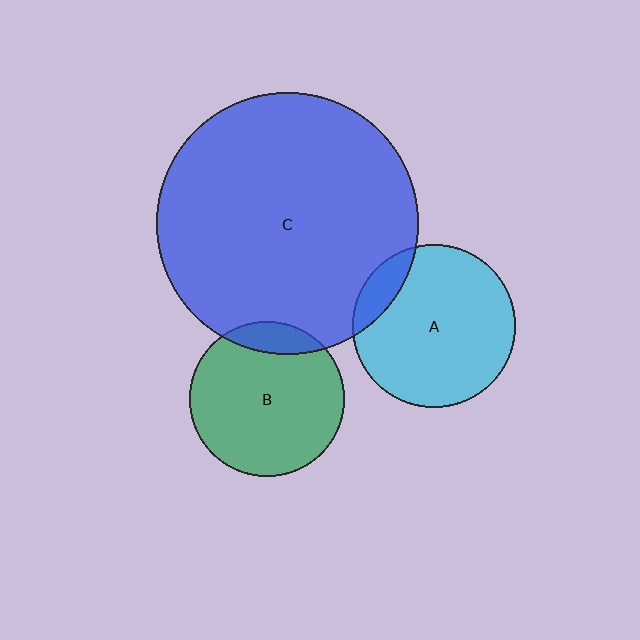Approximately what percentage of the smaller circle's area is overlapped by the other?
Approximately 10%.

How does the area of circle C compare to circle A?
Approximately 2.6 times.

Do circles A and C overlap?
Yes.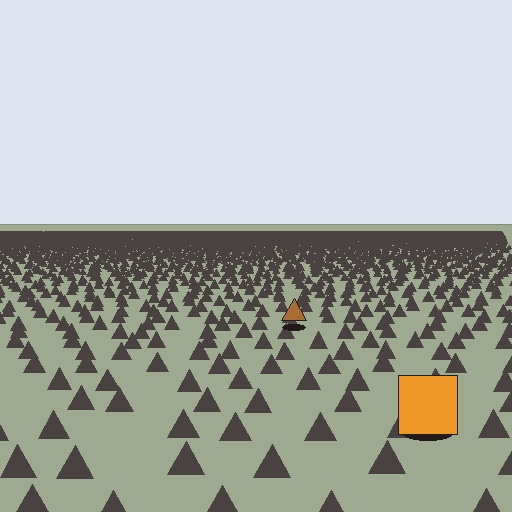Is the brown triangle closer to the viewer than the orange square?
No. The orange square is closer — you can tell from the texture gradient: the ground texture is coarser near it.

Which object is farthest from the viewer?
The brown triangle is farthest from the viewer. It appears smaller and the ground texture around it is denser.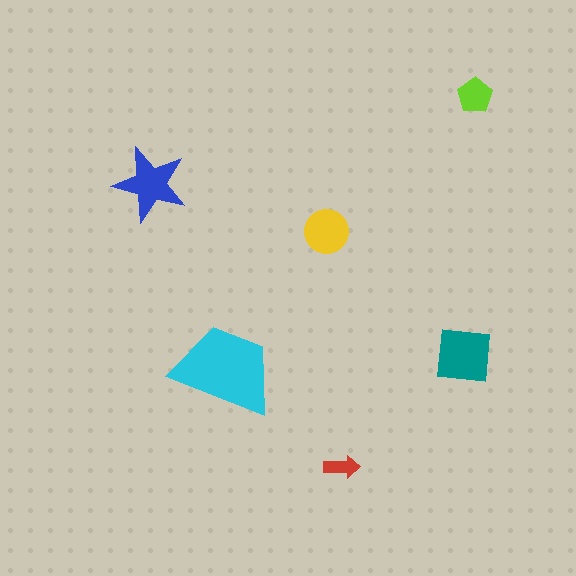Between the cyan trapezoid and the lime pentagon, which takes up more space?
The cyan trapezoid.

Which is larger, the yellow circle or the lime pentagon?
The yellow circle.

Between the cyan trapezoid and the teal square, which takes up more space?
The cyan trapezoid.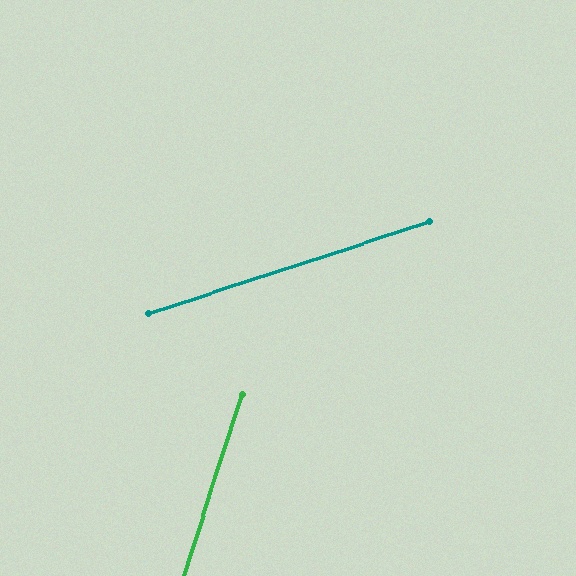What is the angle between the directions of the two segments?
Approximately 54 degrees.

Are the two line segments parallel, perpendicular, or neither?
Neither parallel nor perpendicular — they differ by about 54°.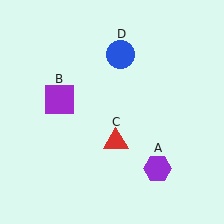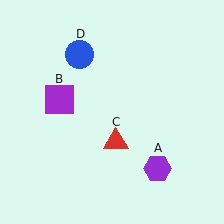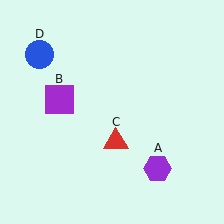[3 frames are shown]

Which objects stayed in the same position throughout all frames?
Purple hexagon (object A) and purple square (object B) and red triangle (object C) remained stationary.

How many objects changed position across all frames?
1 object changed position: blue circle (object D).